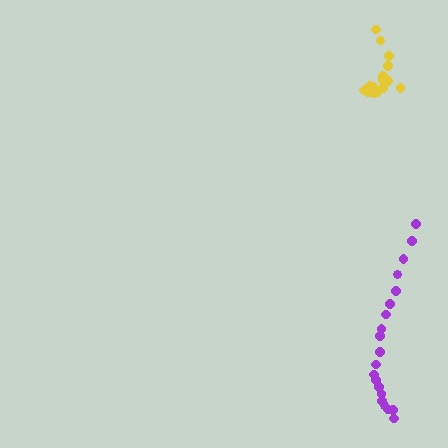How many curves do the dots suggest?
There are 2 distinct paths.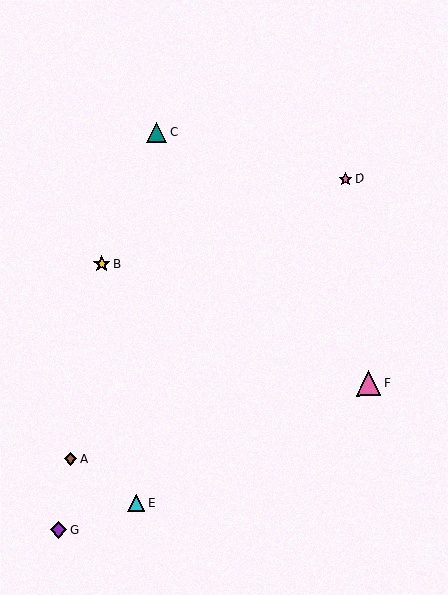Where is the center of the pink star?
The center of the pink star is at (345, 179).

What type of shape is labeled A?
Shape A is a brown diamond.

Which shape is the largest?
The pink triangle (labeled F) is the largest.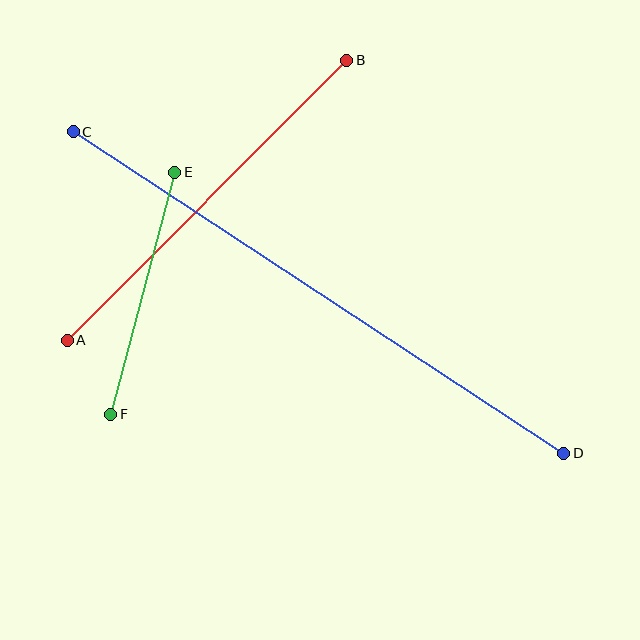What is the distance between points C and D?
The distance is approximately 586 pixels.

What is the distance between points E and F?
The distance is approximately 251 pixels.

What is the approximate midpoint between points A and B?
The midpoint is at approximately (207, 200) pixels.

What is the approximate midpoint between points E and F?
The midpoint is at approximately (143, 293) pixels.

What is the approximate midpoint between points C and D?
The midpoint is at approximately (318, 293) pixels.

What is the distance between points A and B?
The distance is approximately 396 pixels.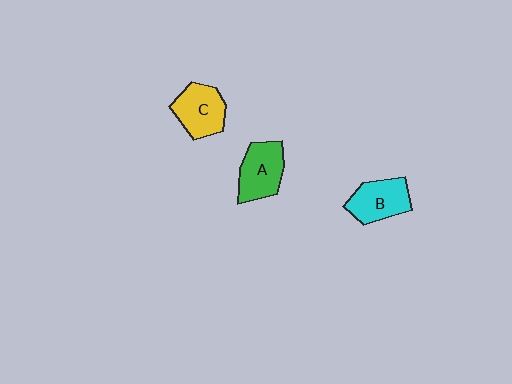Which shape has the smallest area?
Shape C (yellow).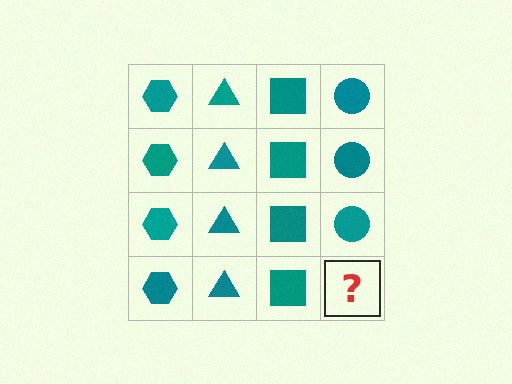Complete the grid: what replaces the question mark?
The question mark should be replaced with a teal circle.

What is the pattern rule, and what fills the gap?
The rule is that each column has a consistent shape. The gap should be filled with a teal circle.